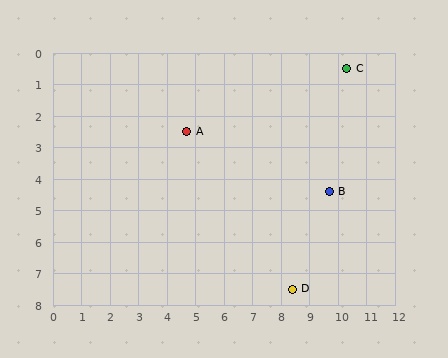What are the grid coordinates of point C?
Point C is at approximately (10.3, 0.5).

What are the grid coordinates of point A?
Point A is at approximately (4.7, 2.5).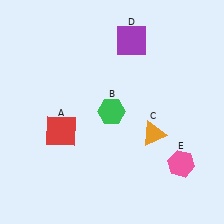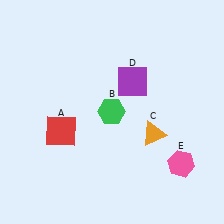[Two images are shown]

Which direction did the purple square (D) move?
The purple square (D) moved down.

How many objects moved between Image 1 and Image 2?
1 object moved between the two images.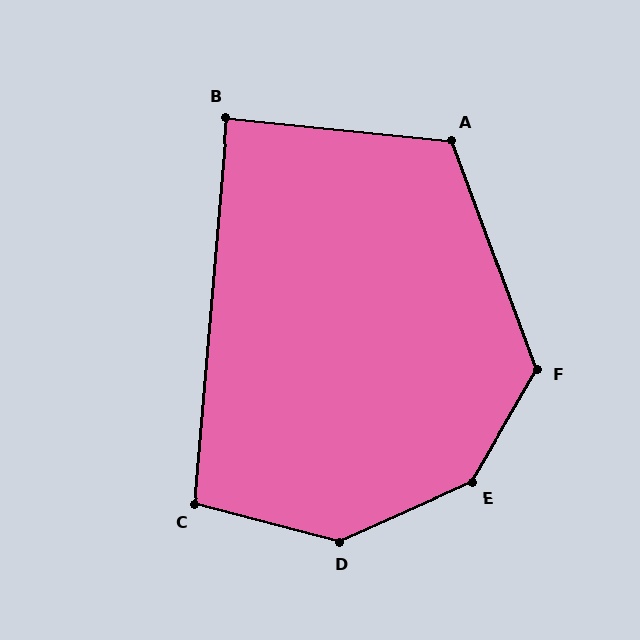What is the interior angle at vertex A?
Approximately 116 degrees (obtuse).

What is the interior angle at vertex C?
Approximately 100 degrees (obtuse).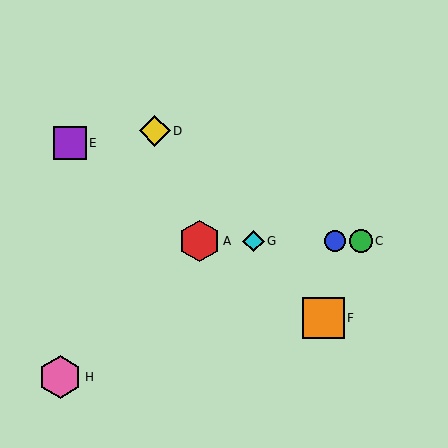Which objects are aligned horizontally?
Objects A, B, C, G are aligned horizontally.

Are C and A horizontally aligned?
Yes, both are at y≈241.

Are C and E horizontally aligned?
No, C is at y≈241 and E is at y≈143.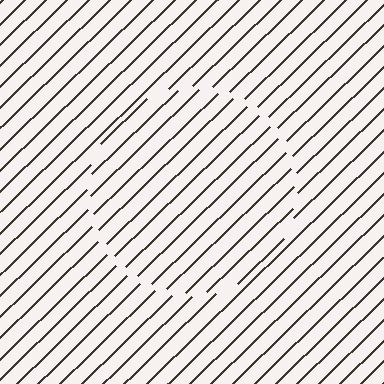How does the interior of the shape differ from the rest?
The interior of the shape contains the same grating, shifted by half a period — the contour is defined by the phase discontinuity where line-ends from the inner and outer gratings abut.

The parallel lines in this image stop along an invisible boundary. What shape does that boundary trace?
An illusory circle. The interior of the shape contains the same grating, shifted by half a period — the contour is defined by the phase discontinuity where line-ends from the inner and outer gratings abut.